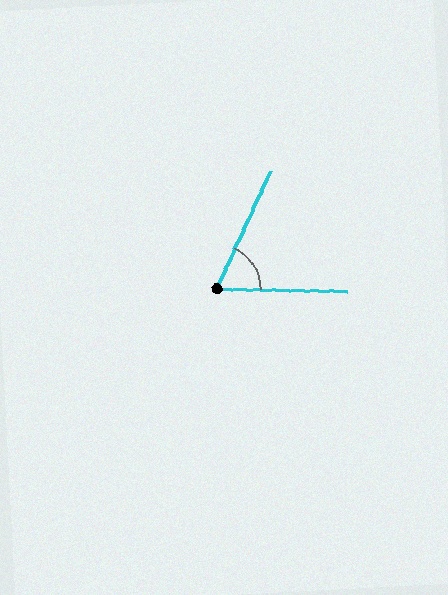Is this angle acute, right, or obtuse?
It is acute.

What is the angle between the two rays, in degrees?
Approximately 67 degrees.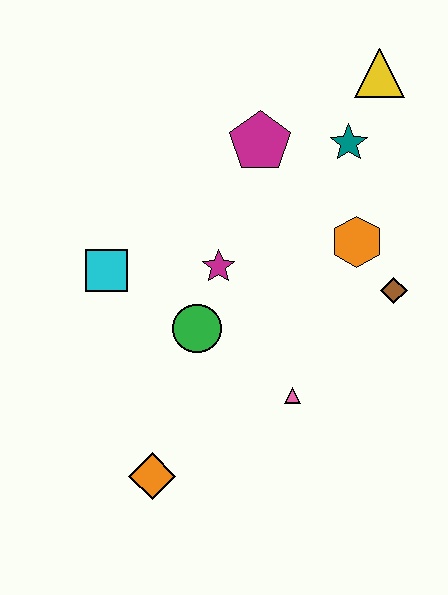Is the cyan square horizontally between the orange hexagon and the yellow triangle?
No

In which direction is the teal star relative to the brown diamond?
The teal star is above the brown diamond.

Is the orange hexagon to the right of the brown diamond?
No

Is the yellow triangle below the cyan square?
No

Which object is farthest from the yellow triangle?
The orange diamond is farthest from the yellow triangle.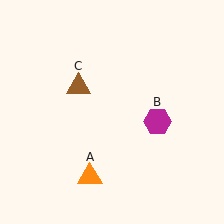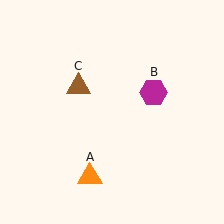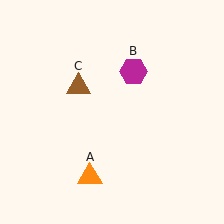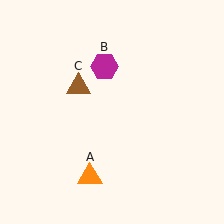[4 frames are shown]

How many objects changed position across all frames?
1 object changed position: magenta hexagon (object B).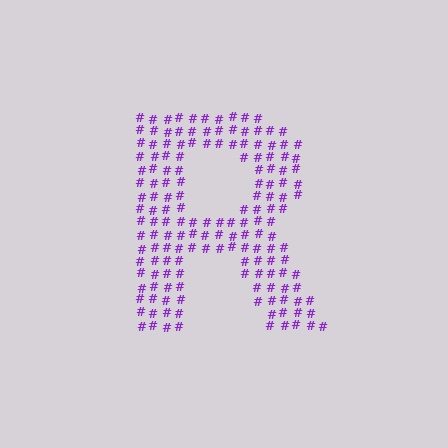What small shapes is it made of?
It is made of small hash symbols.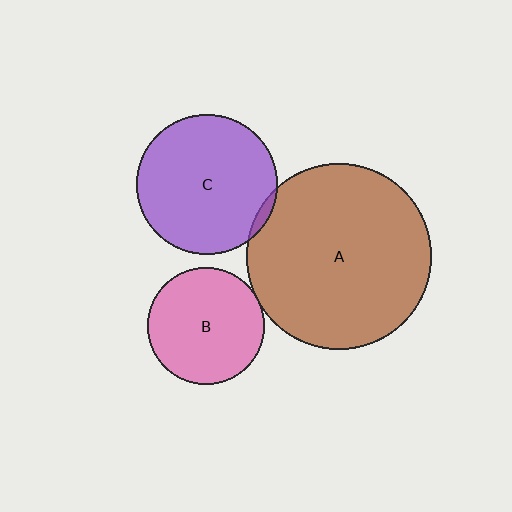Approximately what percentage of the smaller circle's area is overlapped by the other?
Approximately 5%.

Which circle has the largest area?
Circle A (brown).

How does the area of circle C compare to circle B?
Approximately 1.4 times.